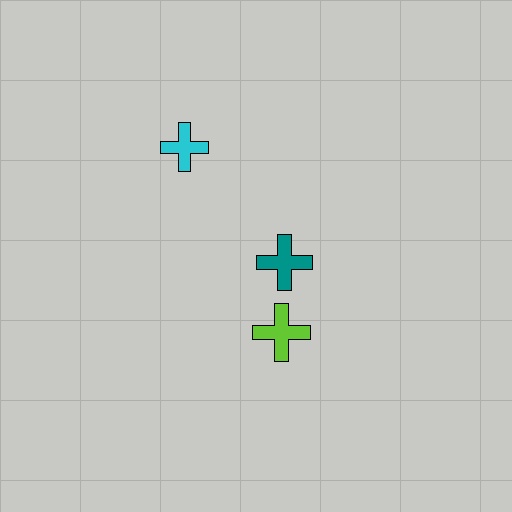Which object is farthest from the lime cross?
The cyan cross is farthest from the lime cross.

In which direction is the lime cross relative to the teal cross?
The lime cross is below the teal cross.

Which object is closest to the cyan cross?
The teal cross is closest to the cyan cross.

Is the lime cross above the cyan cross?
No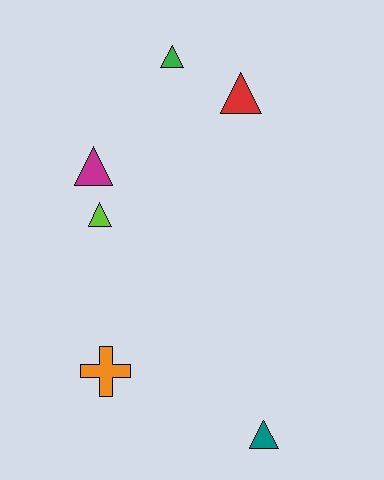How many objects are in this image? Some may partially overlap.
There are 6 objects.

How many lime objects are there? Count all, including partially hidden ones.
There is 1 lime object.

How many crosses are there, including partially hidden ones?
There is 1 cross.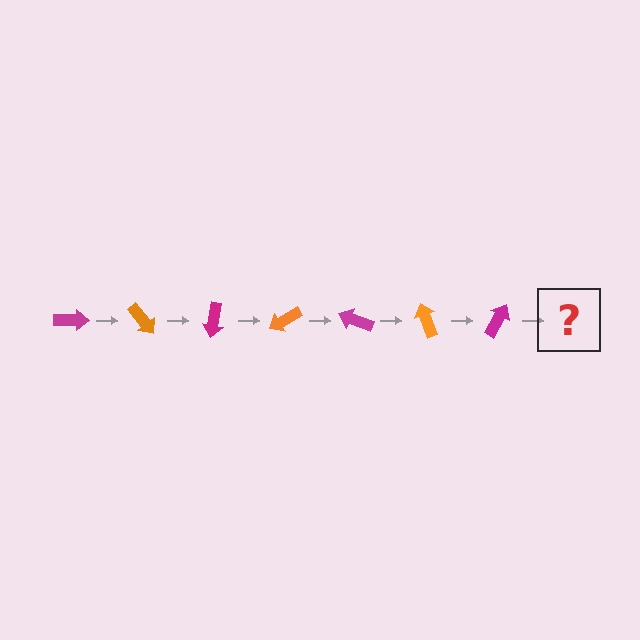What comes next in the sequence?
The next element should be an orange arrow, rotated 350 degrees from the start.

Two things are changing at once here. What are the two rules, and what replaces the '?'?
The two rules are that it rotates 50 degrees each step and the color cycles through magenta and orange. The '?' should be an orange arrow, rotated 350 degrees from the start.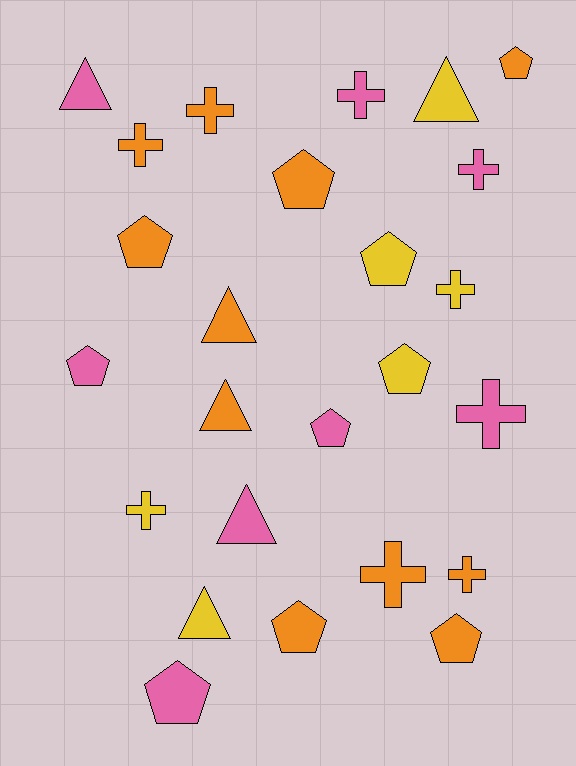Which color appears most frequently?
Orange, with 11 objects.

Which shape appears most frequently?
Pentagon, with 10 objects.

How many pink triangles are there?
There are 2 pink triangles.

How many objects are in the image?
There are 25 objects.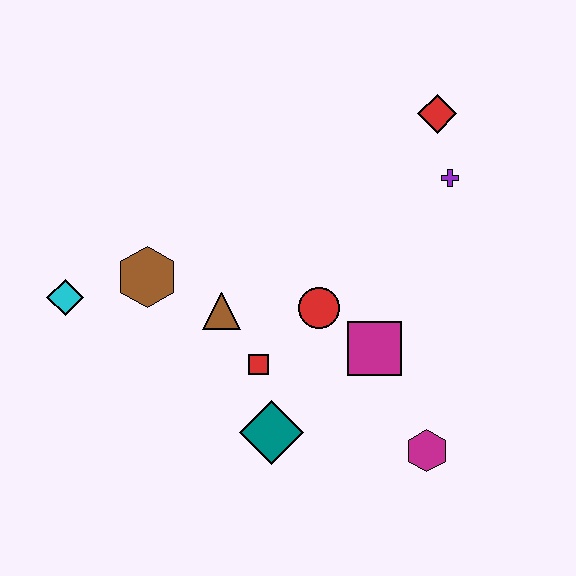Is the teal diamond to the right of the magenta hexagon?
No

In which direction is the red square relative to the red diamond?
The red square is below the red diamond.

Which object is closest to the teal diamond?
The red square is closest to the teal diamond.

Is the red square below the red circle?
Yes